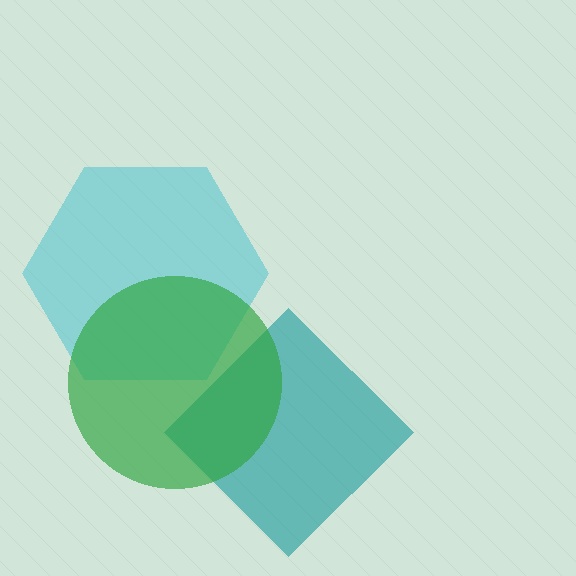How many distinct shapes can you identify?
There are 3 distinct shapes: a cyan hexagon, a teal diamond, a green circle.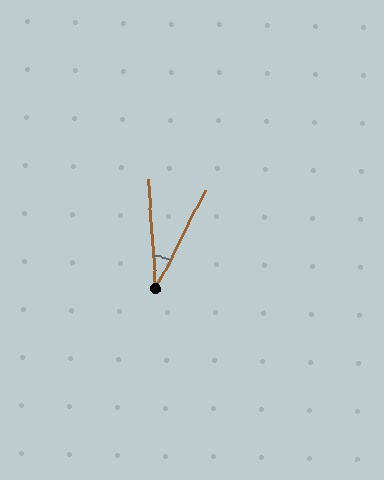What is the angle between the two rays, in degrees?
Approximately 30 degrees.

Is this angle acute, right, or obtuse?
It is acute.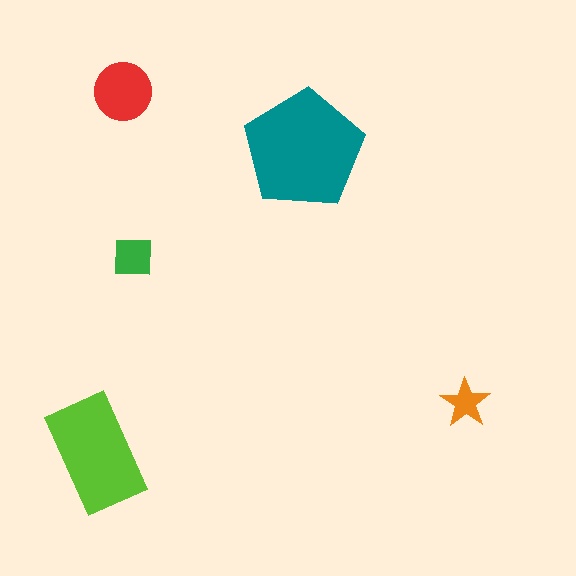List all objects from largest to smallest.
The teal pentagon, the lime rectangle, the red circle, the green square, the orange star.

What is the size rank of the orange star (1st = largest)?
5th.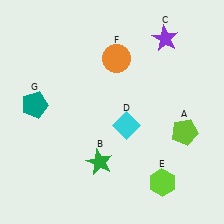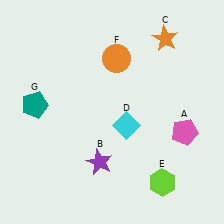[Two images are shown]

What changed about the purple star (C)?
In Image 1, C is purple. In Image 2, it changed to orange.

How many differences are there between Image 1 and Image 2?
There are 3 differences between the two images.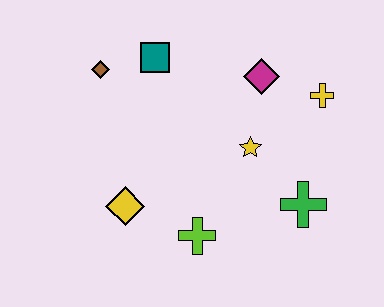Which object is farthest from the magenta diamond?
The yellow diamond is farthest from the magenta diamond.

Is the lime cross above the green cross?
No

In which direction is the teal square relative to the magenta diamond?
The teal square is to the left of the magenta diamond.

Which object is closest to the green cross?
The yellow star is closest to the green cross.